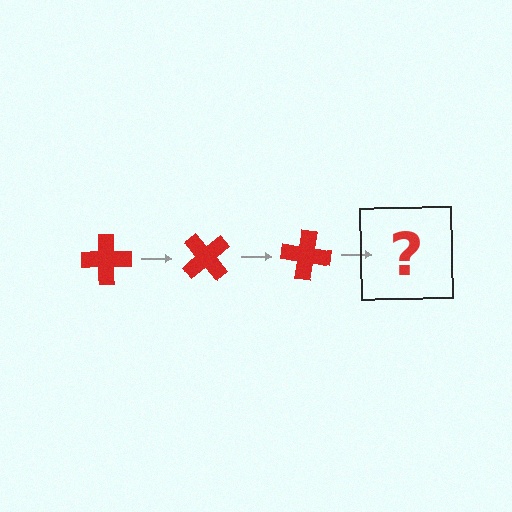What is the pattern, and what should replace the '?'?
The pattern is that the cross rotates 50 degrees each step. The '?' should be a red cross rotated 150 degrees.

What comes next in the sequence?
The next element should be a red cross rotated 150 degrees.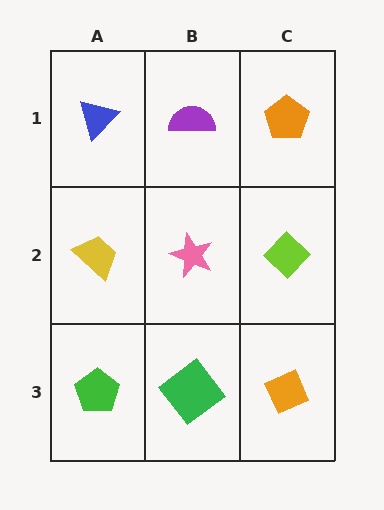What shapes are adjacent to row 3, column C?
A lime diamond (row 2, column C), a green diamond (row 3, column B).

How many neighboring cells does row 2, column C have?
3.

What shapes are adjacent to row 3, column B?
A pink star (row 2, column B), a green pentagon (row 3, column A), an orange diamond (row 3, column C).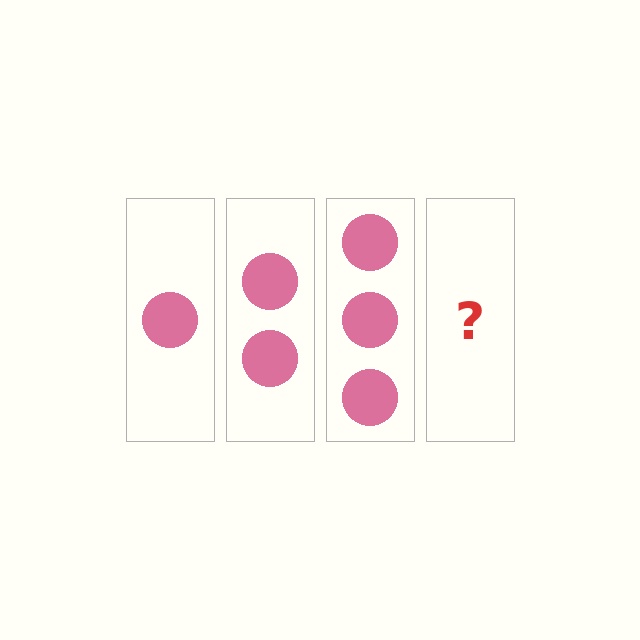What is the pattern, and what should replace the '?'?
The pattern is that each step adds one more circle. The '?' should be 4 circles.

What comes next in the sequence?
The next element should be 4 circles.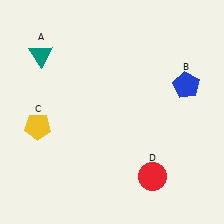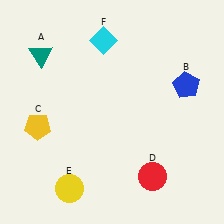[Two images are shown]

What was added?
A yellow circle (E), a cyan diamond (F) were added in Image 2.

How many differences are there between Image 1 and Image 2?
There are 2 differences between the two images.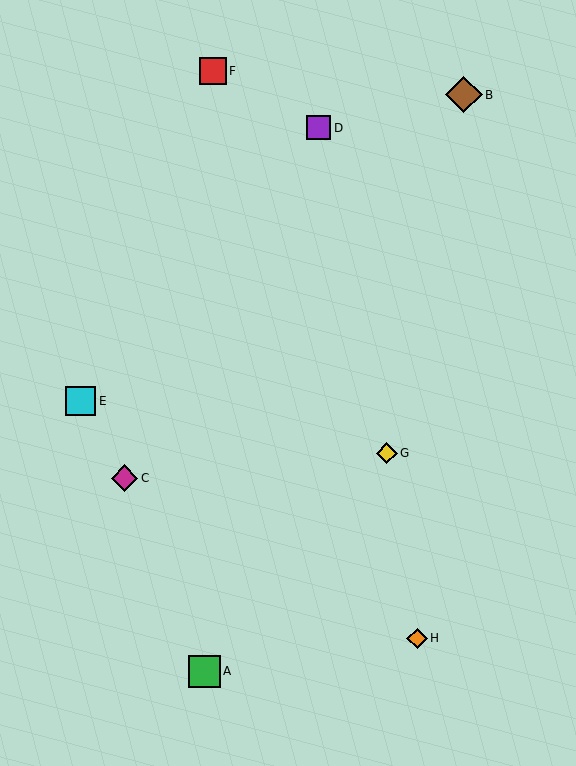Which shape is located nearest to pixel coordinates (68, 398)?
The cyan square (labeled E) at (81, 401) is nearest to that location.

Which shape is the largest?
The brown diamond (labeled B) is the largest.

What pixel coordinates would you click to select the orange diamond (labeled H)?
Click at (417, 638) to select the orange diamond H.